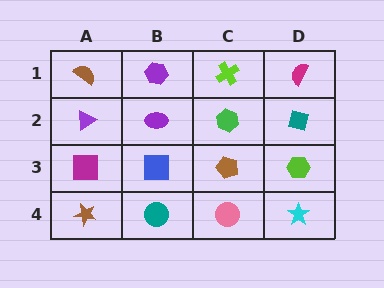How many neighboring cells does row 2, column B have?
4.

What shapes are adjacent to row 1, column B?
A purple ellipse (row 2, column B), a brown semicircle (row 1, column A), a lime cross (row 1, column C).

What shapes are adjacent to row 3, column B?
A purple ellipse (row 2, column B), a teal circle (row 4, column B), a magenta square (row 3, column A), a brown pentagon (row 3, column C).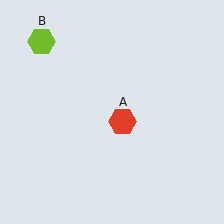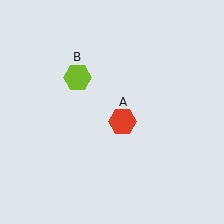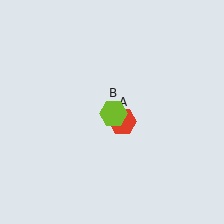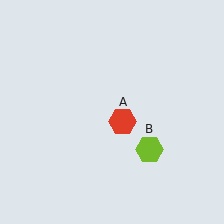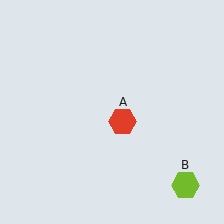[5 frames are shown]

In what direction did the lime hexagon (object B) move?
The lime hexagon (object B) moved down and to the right.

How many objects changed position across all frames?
1 object changed position: lime hexagon (object B).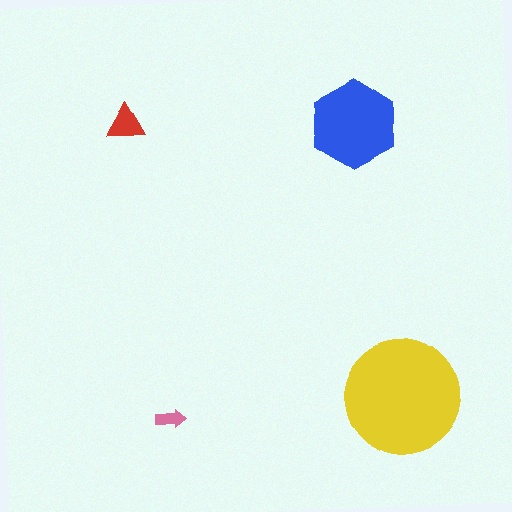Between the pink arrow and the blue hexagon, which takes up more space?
The blue hexagon.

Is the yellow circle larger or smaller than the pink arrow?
Larger.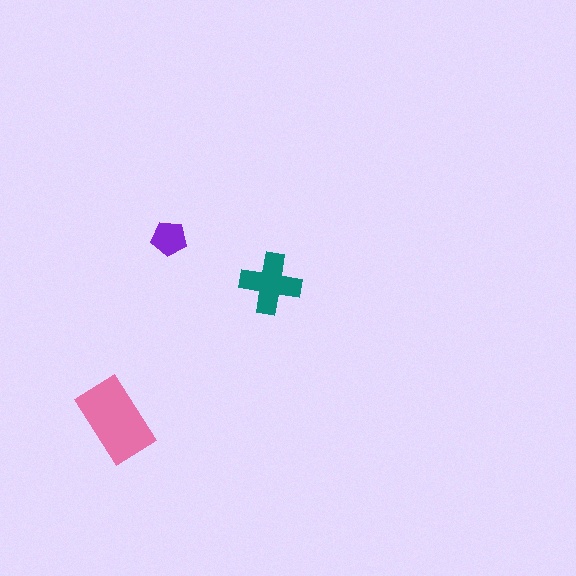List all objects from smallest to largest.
The purple pentagon, the teal cross, the pink rectangle.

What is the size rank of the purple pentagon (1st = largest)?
3rd.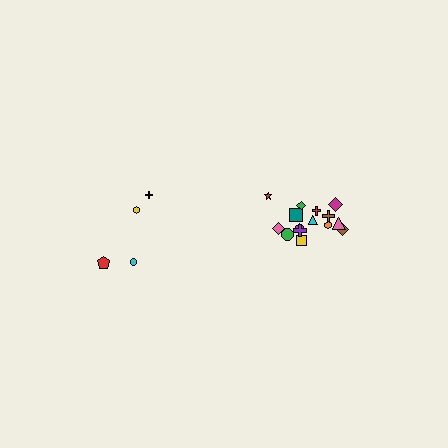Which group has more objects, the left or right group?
The right group.